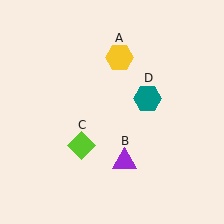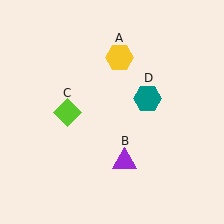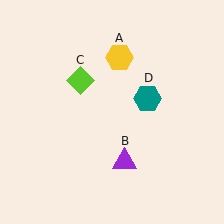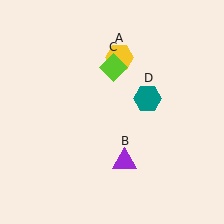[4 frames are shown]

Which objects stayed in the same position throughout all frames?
Yellow hexagon (object A) and purple triangle (object B) and teal hexagon (object D) remained stationary.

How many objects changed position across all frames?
1 object changed position: lime diamond (object C).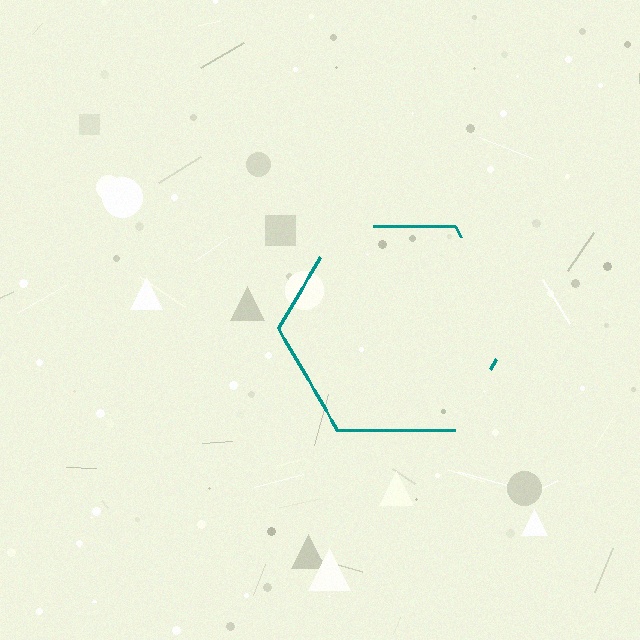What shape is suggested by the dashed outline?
The dashed outline suggests a hexagon.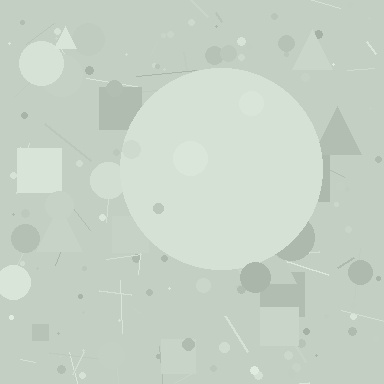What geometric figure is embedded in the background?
A circle is embedded in the background.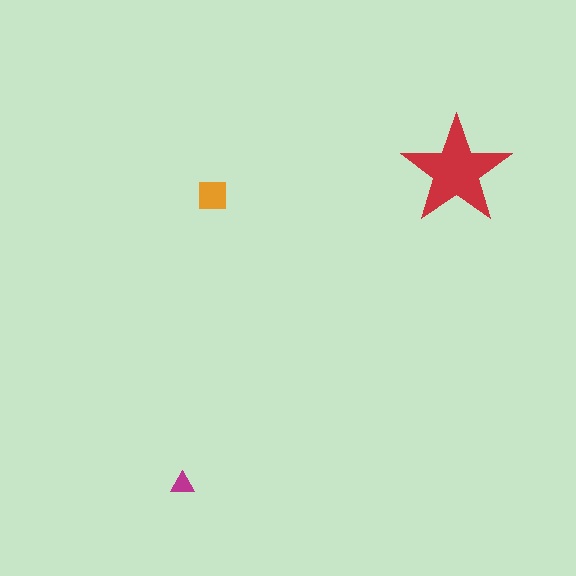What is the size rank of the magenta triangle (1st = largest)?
3rd.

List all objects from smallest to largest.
The magenta triangle, the orange square, the red star.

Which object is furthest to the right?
The red star is rightmost.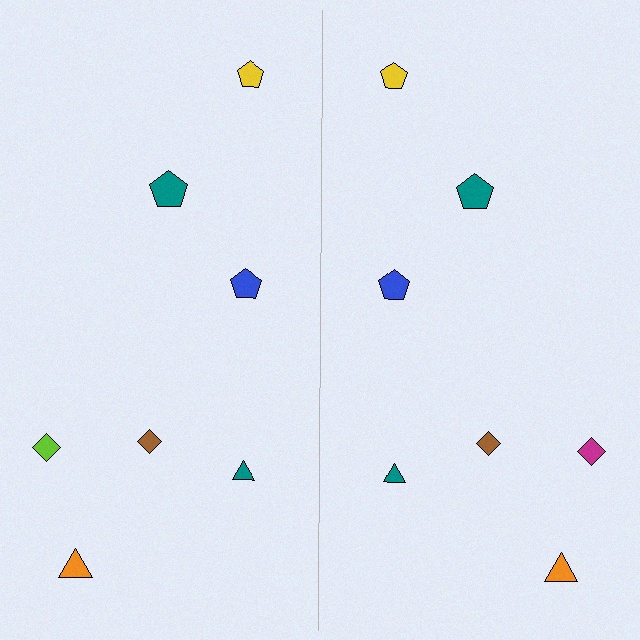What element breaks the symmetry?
The magenta diamond on the right side breaks the symmetry — its mirror counterpart is lime.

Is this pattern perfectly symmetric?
No, the pattern is not perfectly symmetric. The magenta diamond on the right side breaks the symmetry — its mirror counterpart is lime.